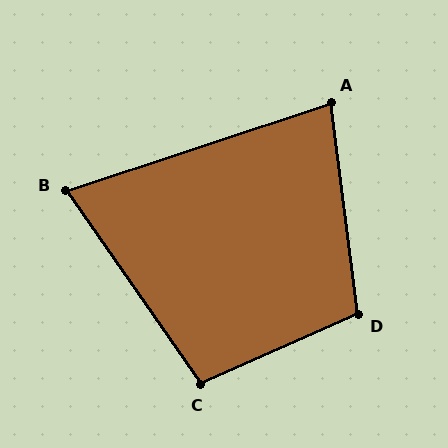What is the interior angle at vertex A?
Approximately 79 degrees (acute).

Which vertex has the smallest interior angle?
B, at approximately 73 degrees.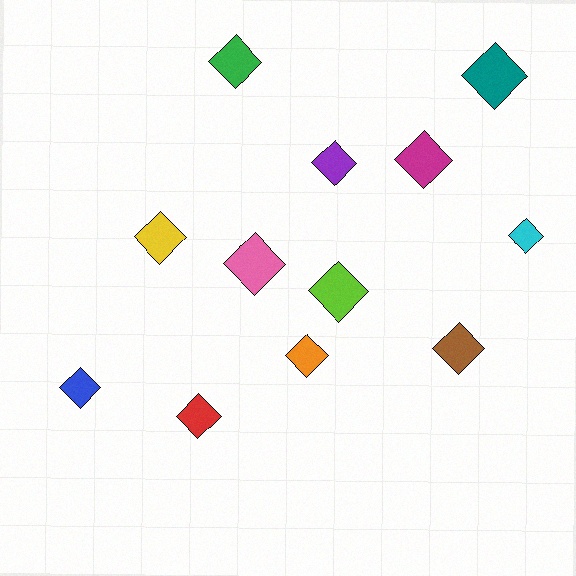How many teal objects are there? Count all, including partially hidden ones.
There is 1 teal object.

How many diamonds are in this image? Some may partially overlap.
There are 12 diamonds.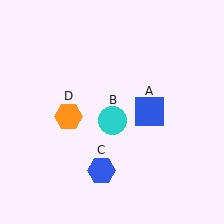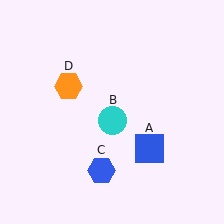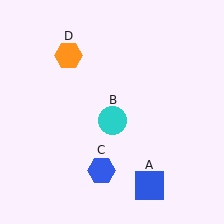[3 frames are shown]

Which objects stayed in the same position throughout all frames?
Cyan circle (object B) and blue hexagon (object C) remained stationary.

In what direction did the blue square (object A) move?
The blue square (object A) moved down.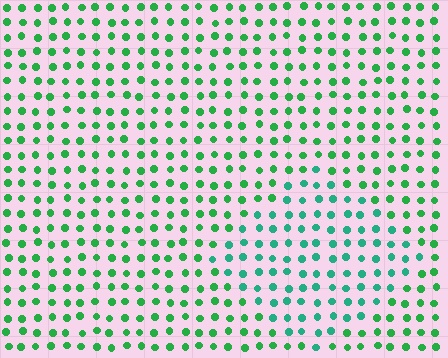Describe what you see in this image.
The image is filled with small green elements in a uniform arrangement. A diamond-shaped region is visible where the elements are tinted to a slightly different hue, forming a subtle color boundary.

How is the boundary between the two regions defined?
The boundary is defined purely by a slight shift in hue (about 28 degrees). Spacing, size, and orientation are identical on both sides.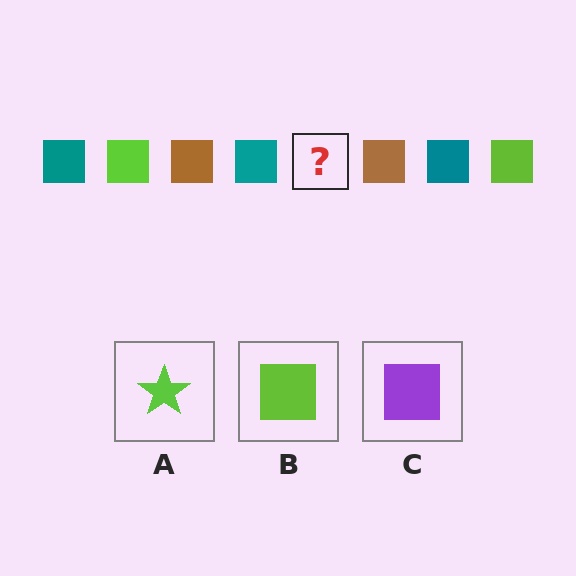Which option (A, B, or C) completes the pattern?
B.